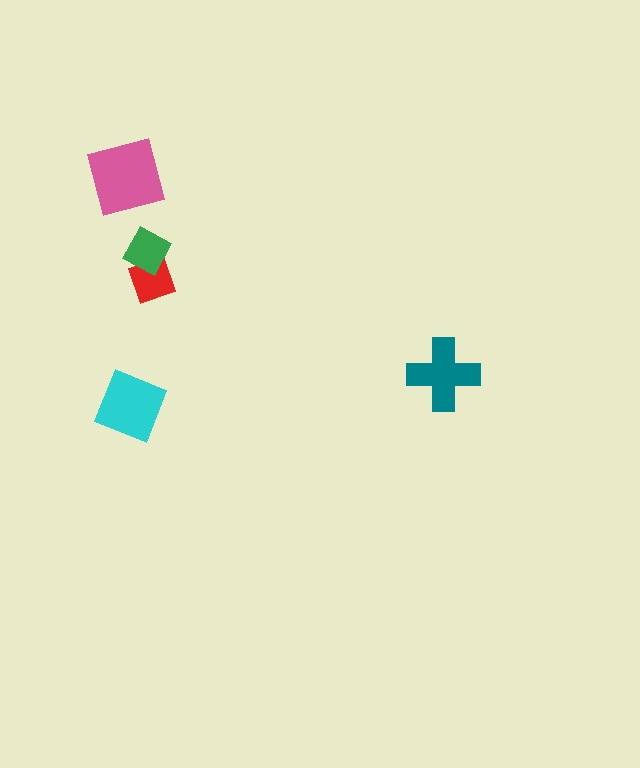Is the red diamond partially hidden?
Yes, it is partially covered by another shape.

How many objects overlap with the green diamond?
1 object overlaps with the green diamond.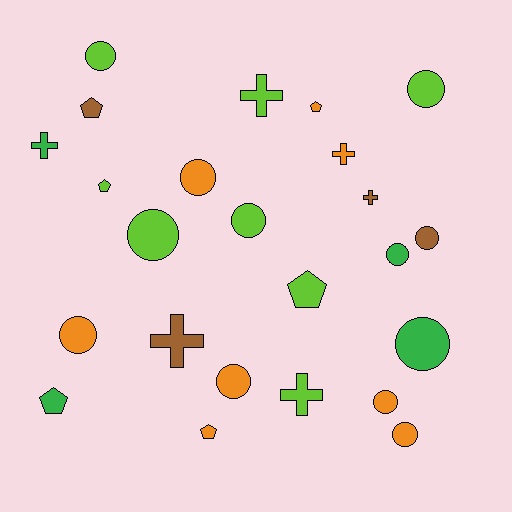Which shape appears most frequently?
Circle, with 12 objects.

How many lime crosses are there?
There are 2 lime crosses.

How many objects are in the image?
There are 24 objects.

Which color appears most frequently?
Lime, with 8 objects.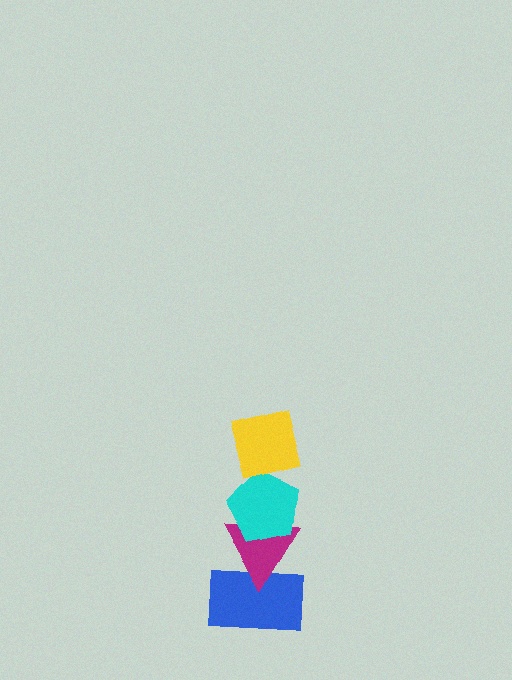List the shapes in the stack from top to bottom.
From top to bottom: the yellow square, the cyan pentagon, the magenta triangle, the blue rectangle.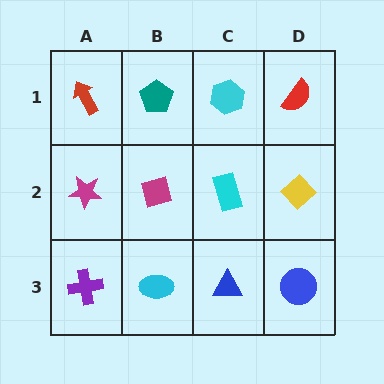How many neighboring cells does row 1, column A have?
2.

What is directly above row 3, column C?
A cyan rectangle.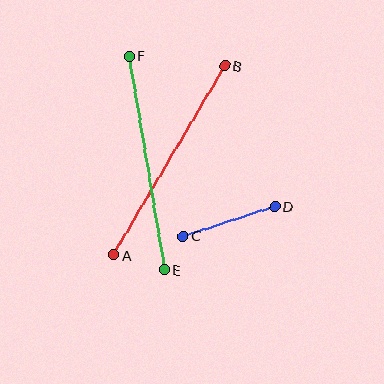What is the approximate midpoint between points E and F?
The midpoint is at approximately (147, 163) pixels.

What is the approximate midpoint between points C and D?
The midpoint is at approximately (229, 221) pixels.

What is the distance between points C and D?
The distance is approximately 96 pixels.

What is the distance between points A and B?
The distance is approximately 219 pixels.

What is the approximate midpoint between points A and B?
The midpoint is at approximately (169, 160) pixels.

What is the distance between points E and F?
The distance is approximately 217 pixels.